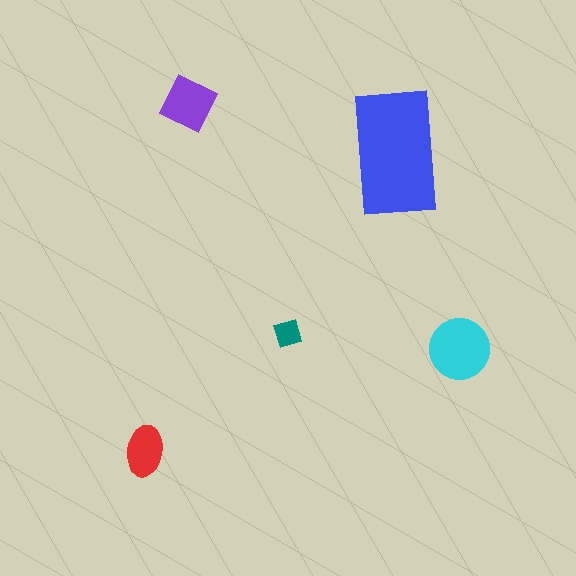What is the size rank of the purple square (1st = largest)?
3rd.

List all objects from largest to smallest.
The blue rectangle, the cyan circle, the purple square, the red ellipse, the teal diamond.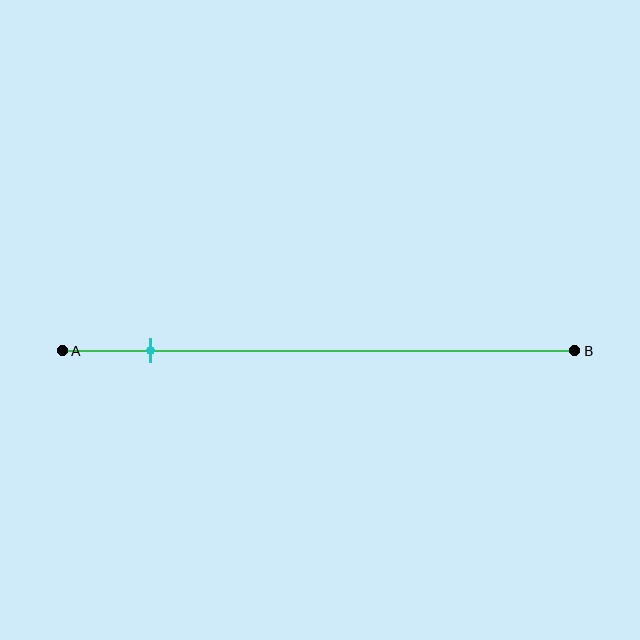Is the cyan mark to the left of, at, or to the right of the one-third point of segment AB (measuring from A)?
The cyan mark is to the left of the one-third point of segment AB.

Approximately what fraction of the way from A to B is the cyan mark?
The cyan mark is approximately 15% of the way from A to B.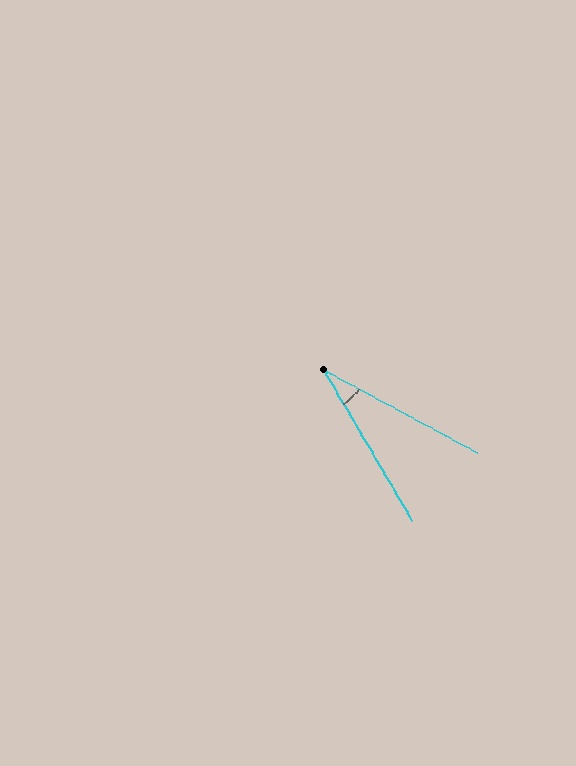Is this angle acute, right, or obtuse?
It is acute.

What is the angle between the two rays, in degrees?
Approximately 31 degrees.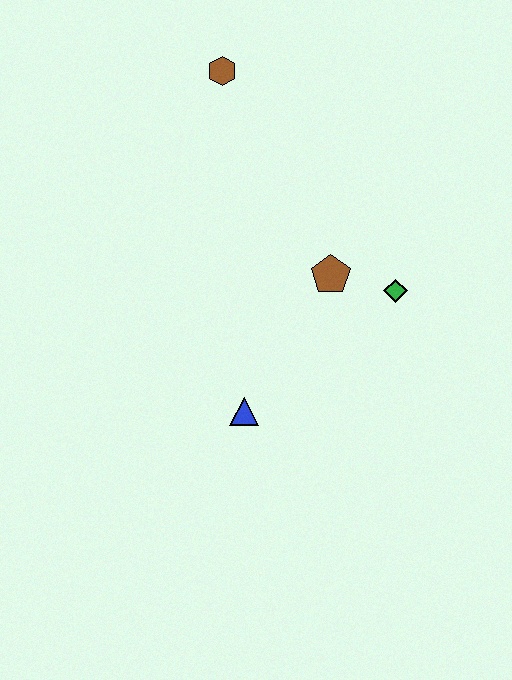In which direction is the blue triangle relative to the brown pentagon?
The blue triangle is below the brown pentagon.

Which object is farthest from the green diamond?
The brown hexagon is farthest from the green diamond.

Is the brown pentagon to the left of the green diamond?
Yes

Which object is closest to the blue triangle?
The brown pentagon is closest to the blue triangle.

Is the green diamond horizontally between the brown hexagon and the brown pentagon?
No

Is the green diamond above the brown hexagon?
No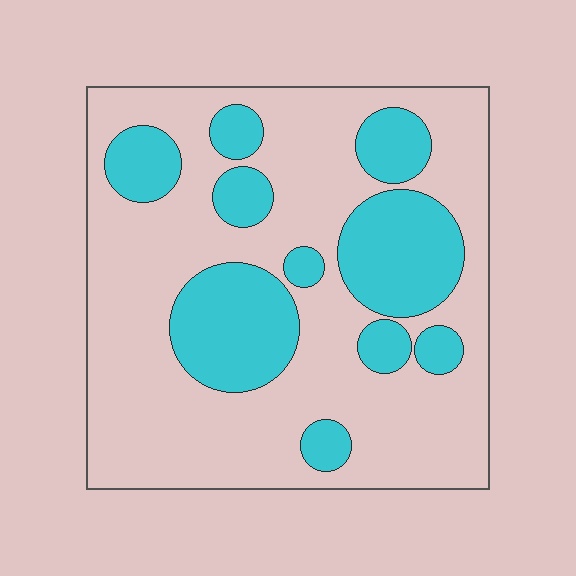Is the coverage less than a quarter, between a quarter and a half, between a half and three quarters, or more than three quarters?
Between a quarter and a half.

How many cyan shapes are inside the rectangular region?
10.